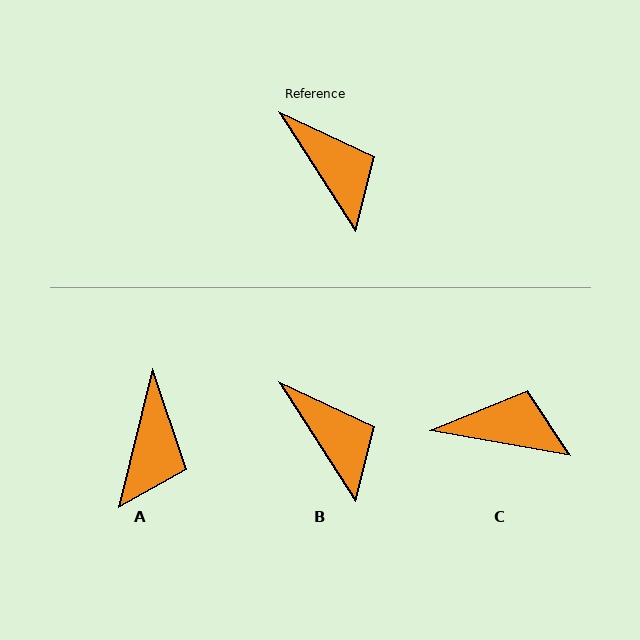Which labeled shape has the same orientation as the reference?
B.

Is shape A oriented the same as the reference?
No, it is off by about 47 degrees.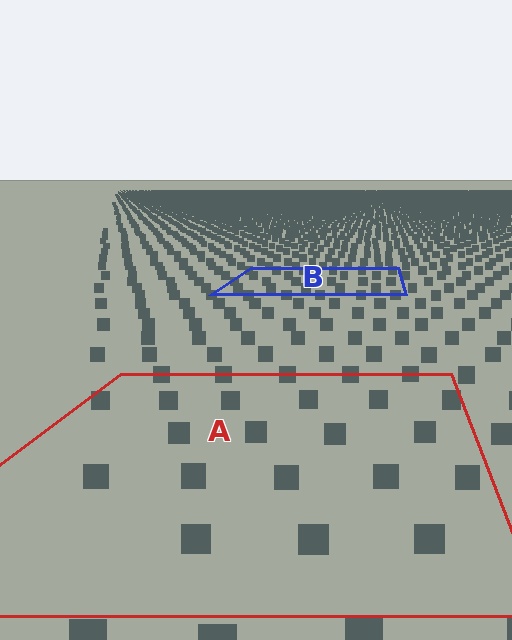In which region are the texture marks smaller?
The texture marks are smaller in region B, because it is farther away.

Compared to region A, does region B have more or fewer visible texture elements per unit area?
Region B has more texture elements per unit area — they are packed more densely because it is farther away.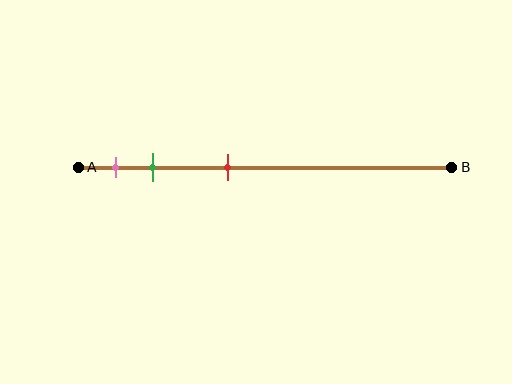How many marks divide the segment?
There are 3 marks dividing the segment.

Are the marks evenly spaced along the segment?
No, the marks are not evenly spaced.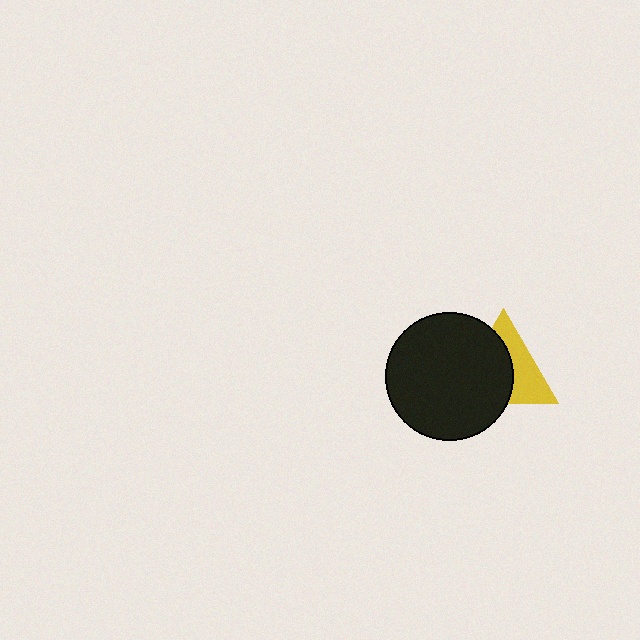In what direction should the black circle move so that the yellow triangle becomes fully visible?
The black circle should move left. That is the shortest direction to clear the overlap and leave the yellow triangle fully visible.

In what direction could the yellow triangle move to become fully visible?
The yellow triangle could move right. That would shift it out from behind the black circle entirely.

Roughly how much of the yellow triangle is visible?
A small part of it is visible (roughly 45%).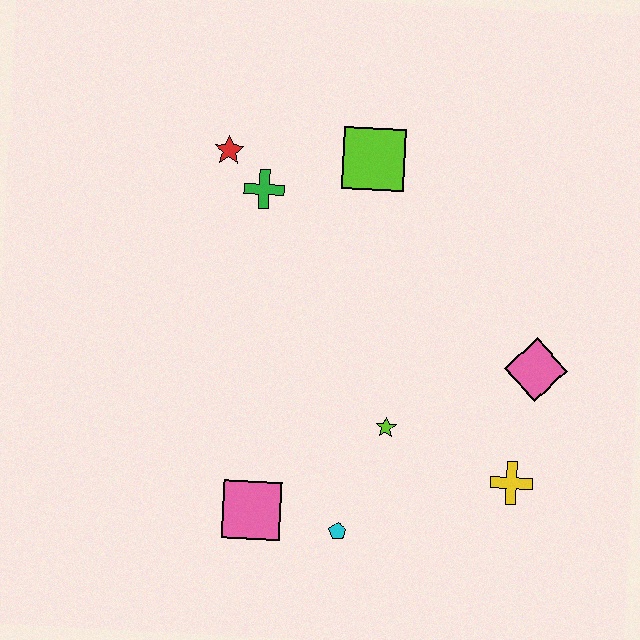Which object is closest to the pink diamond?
The yellow cross is closest to the pink diamond.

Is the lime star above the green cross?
No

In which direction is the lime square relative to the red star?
The lime square is to the right of the red star.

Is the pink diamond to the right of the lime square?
Yes